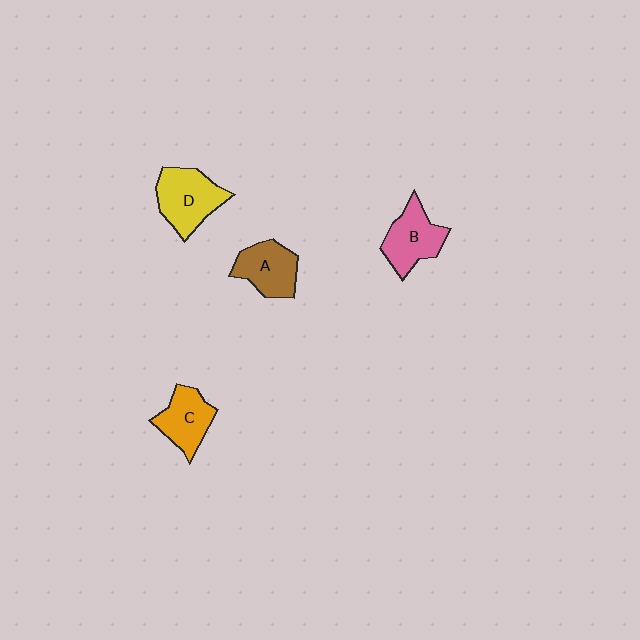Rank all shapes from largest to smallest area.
From largest to smallest: D (yellow), B (pink), A (brown), C (orange).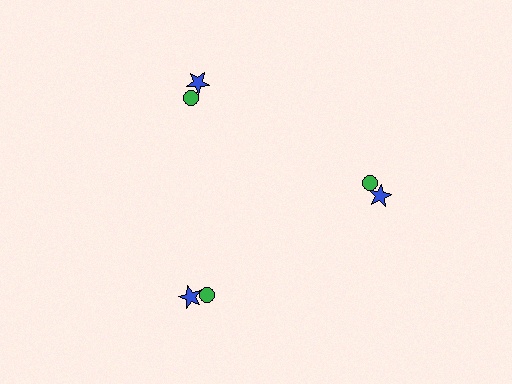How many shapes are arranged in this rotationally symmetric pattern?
There are 6 shapes, arranged in 3 groups of 2.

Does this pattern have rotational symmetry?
Yes, this pattern has 3-fold rotational symmetry. It looks the same after rotating 120 degrees around the center.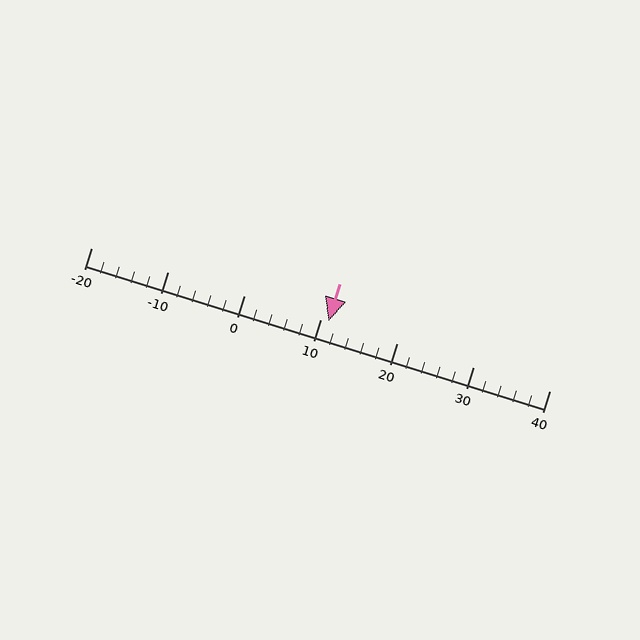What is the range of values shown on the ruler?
The ruler shows values from -20 to 40.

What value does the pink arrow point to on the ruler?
The pink arrow points to approximately 11.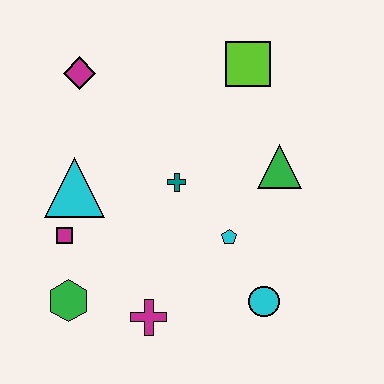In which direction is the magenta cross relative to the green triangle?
The magenta cross is below the green triangle.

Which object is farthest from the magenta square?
The lime square is farthest from the magenta square.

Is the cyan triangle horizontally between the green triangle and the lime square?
No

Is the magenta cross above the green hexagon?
No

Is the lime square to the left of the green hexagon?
No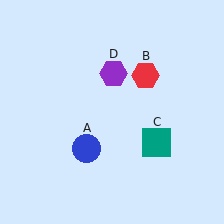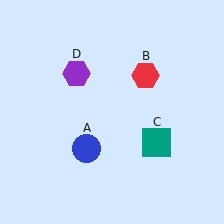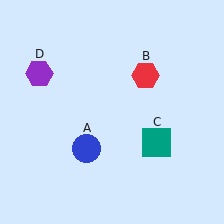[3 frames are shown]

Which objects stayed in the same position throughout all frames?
Blue circle (object A) and red hexagon (object B) and teal square (object C) remained stationary.